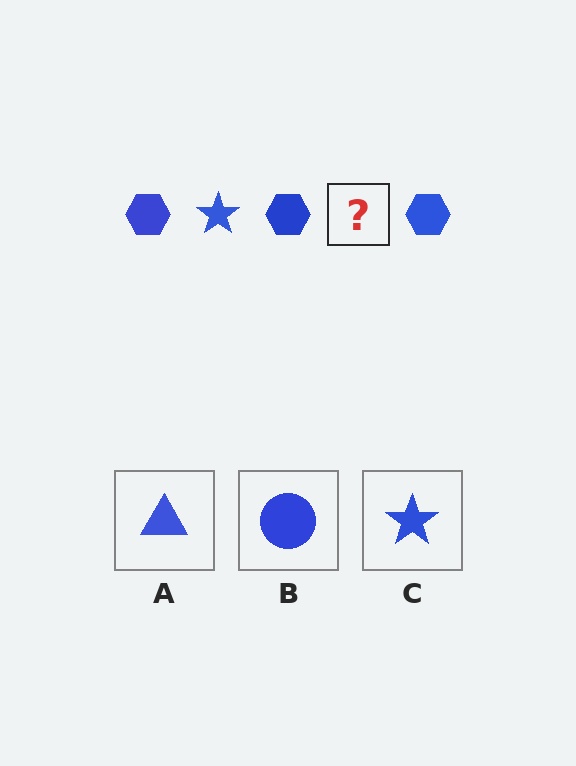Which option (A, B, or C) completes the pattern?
C.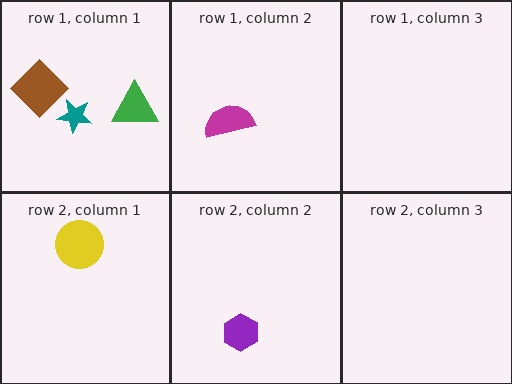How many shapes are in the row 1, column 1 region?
3.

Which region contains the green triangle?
The row 1, column 1 region.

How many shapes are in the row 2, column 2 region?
1.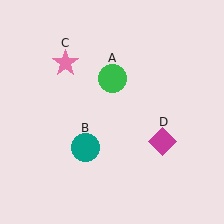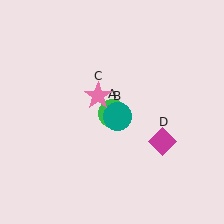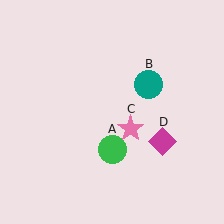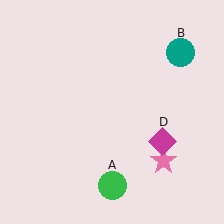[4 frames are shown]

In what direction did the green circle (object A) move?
The green circle (object A) moved down.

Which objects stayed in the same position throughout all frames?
Magenta diamond (object D) remained stationary.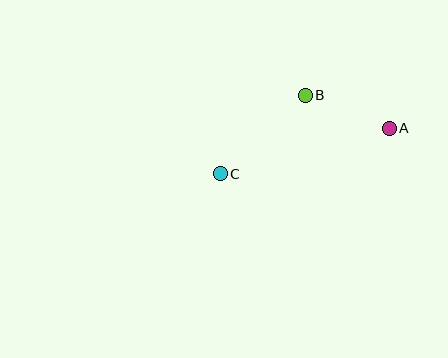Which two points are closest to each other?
Points A and B are closest to each other.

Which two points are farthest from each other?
Points A and C are farthest from each other.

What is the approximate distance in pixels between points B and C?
The distance between B and C is approximately 116 pixels.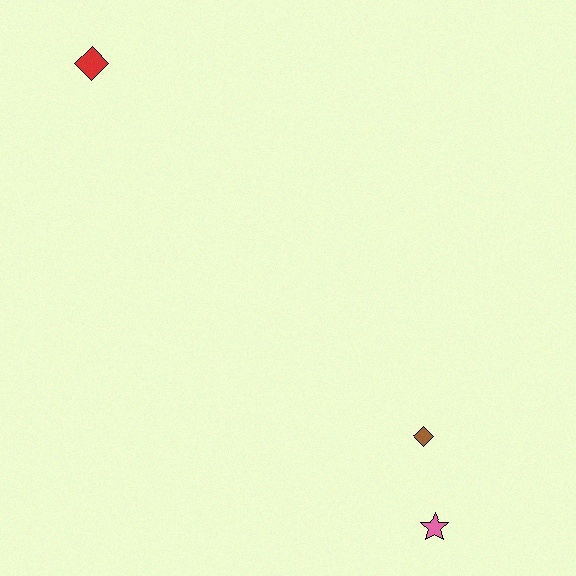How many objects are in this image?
There are 3 objects.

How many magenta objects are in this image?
There are no magenta objects.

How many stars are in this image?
There is 1 star.